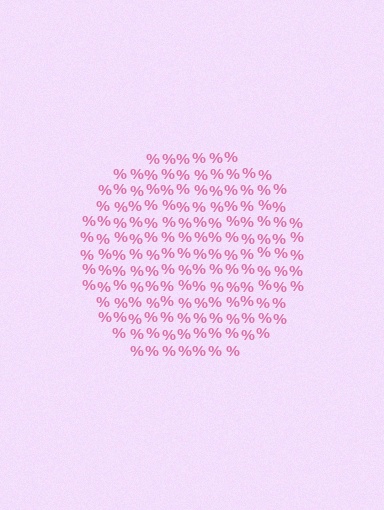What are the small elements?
The small elements are percent signs.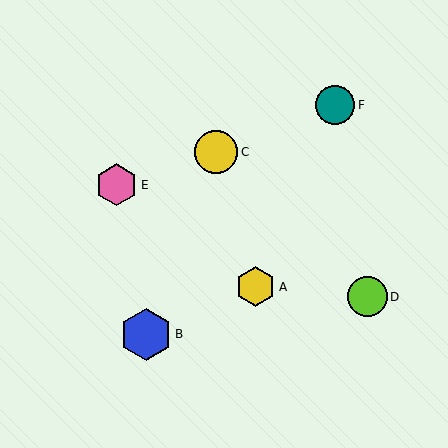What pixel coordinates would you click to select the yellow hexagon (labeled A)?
Click at (256, 287) to select the yellow hexagon A.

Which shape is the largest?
The blue hexagon (labeled B) is the largest.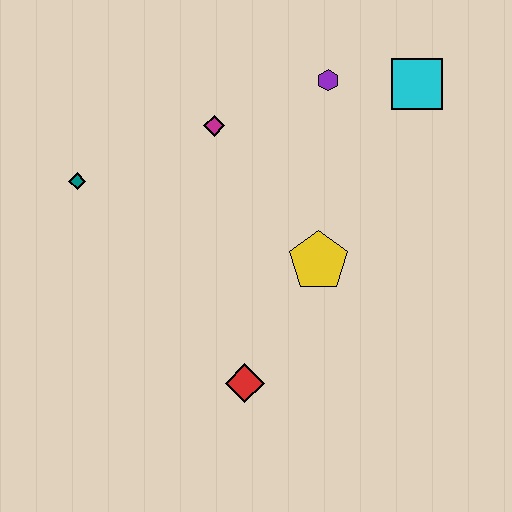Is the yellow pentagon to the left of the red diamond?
No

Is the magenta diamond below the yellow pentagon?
No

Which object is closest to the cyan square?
The purple hexagon is closest to the cyan square.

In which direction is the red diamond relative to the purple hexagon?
The red diamond is below the purple hexagon.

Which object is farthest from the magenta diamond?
The red diamond is farthest from the magenta diamond.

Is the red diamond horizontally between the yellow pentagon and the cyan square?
No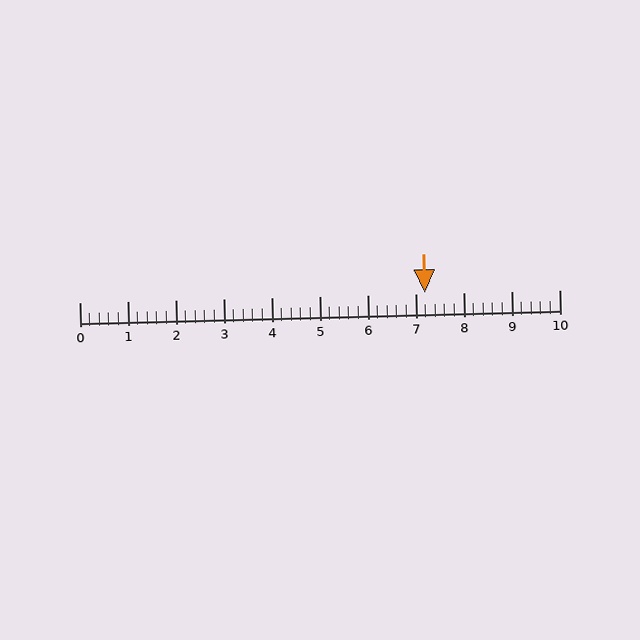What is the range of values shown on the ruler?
The ruler shows values from 0 to 10.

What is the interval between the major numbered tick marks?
The major tick marks are spaced 1 units apart.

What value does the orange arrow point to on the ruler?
The orange arrow points to approximately 7.2.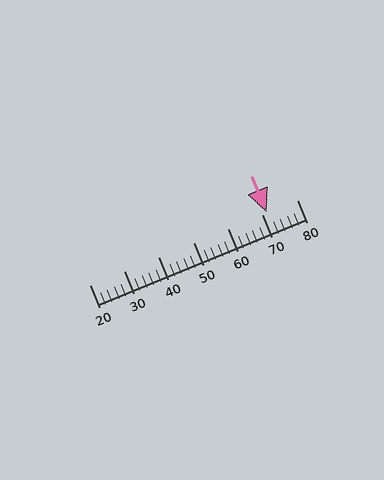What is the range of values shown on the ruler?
The ruler shows values from 20 to 80.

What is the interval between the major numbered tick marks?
The major tick marks are spaced 10 units apart.